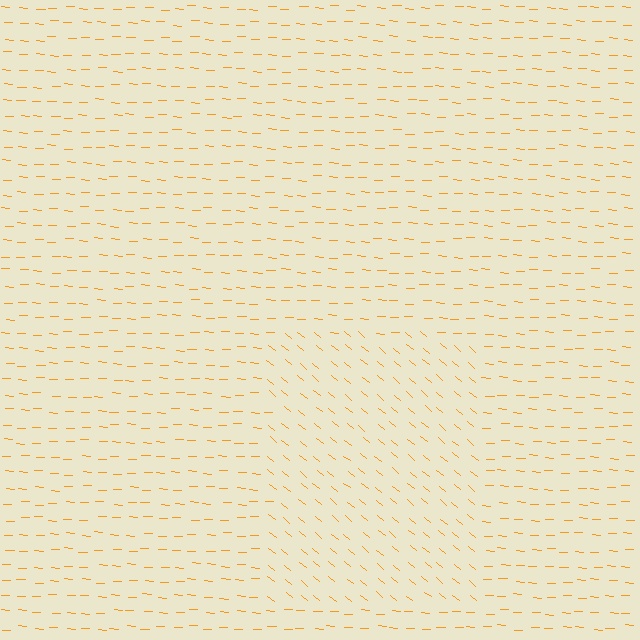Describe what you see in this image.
The image is filled with small orange line segments. A rectangle region in the image has lines oriented differently from the surrounding lines, creating a visible texture boundary.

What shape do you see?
I see a rectangle.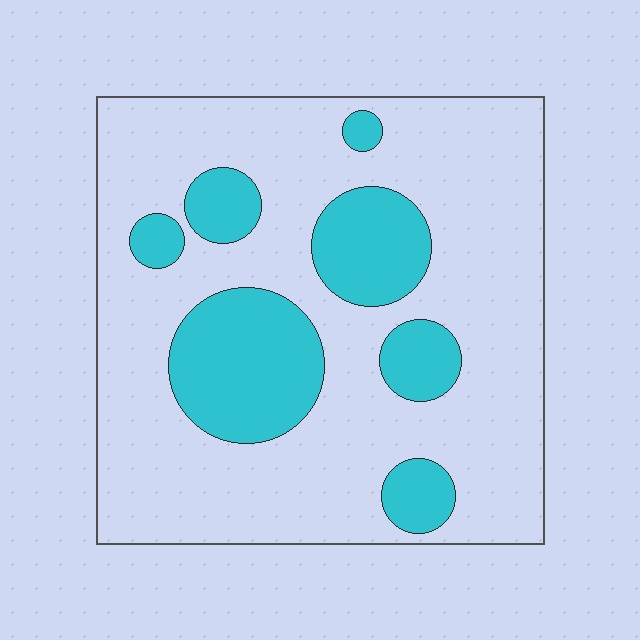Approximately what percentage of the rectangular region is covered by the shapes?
Approximately 25%.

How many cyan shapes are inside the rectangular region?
7.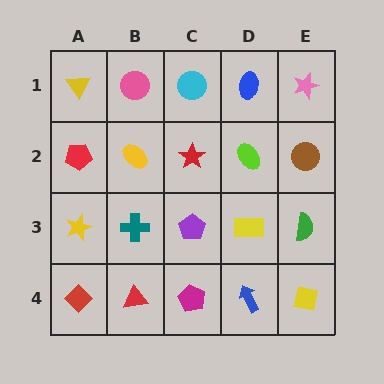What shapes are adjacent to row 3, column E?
A brown circle (row 2, column E), a yellow square (row 4, column E), a yellow rectangle (row 3, column D).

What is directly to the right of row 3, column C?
A yellow rectangle.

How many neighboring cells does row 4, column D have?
3.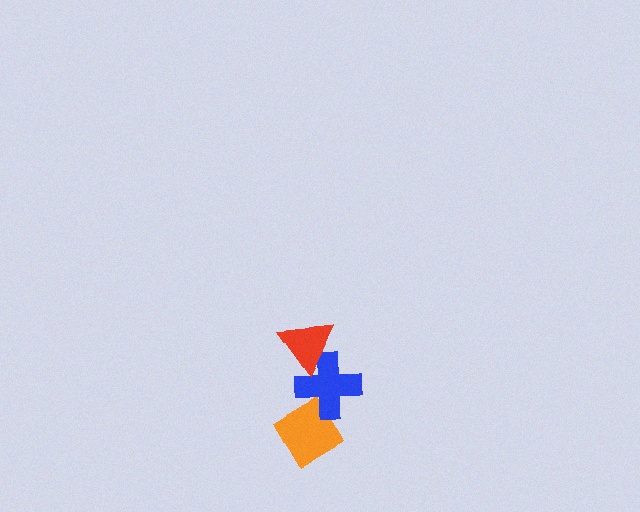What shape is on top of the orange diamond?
The blue cross is on top of the orange diamond.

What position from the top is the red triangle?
The red triangle is 1st from the top.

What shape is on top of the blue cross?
The red triangle is on top of the blue cross.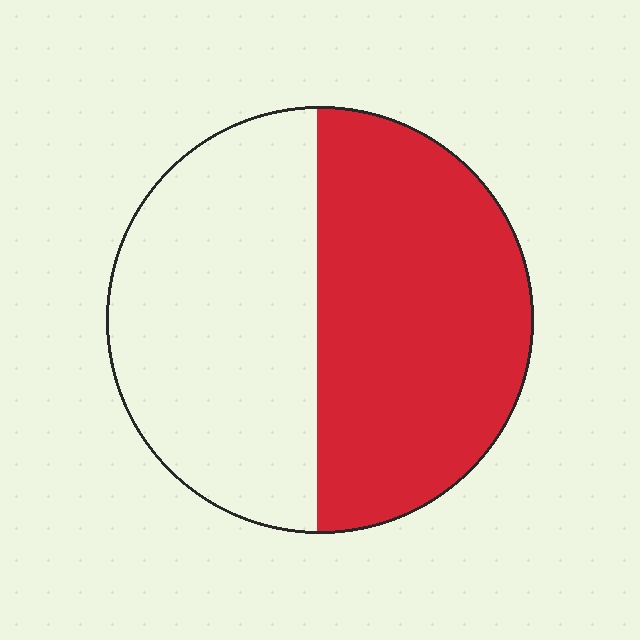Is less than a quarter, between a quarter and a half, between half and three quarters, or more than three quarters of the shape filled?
Between half and three quarters.